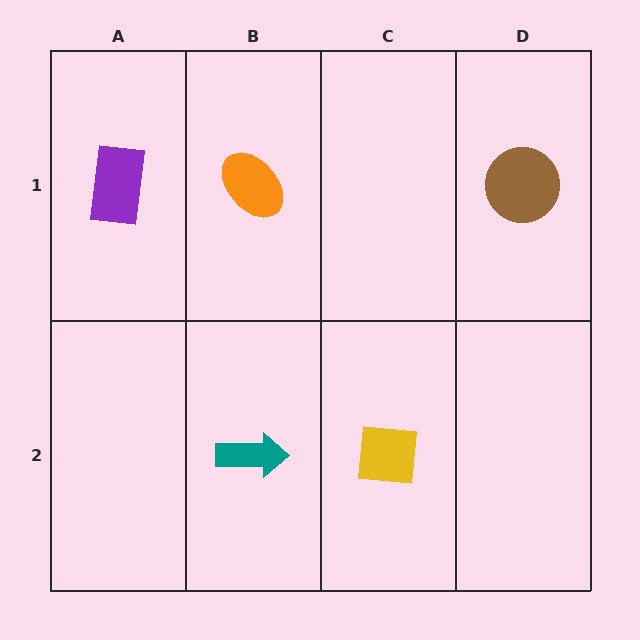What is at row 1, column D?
A brown circle.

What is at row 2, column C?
A yellow square.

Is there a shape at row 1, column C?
No, that cell is empty.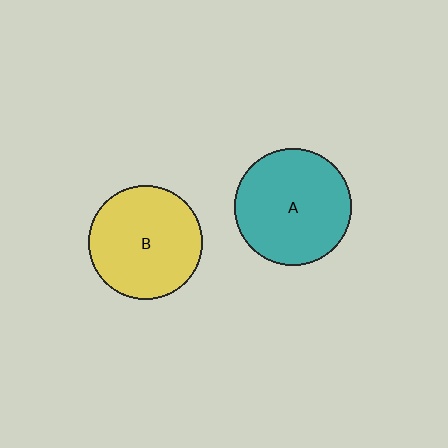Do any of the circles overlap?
No, none of the circles overlap.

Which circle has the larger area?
Circle A (teal).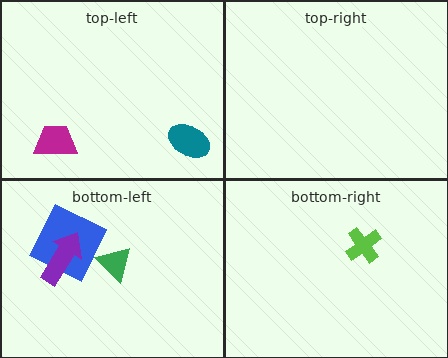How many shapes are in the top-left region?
2.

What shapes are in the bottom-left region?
The blue square, the green triangle, the purple arrow.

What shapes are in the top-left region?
The magenta trapezoid, the teal ellipse.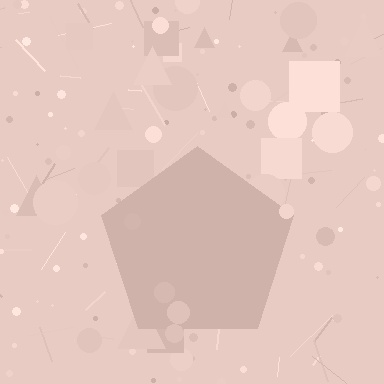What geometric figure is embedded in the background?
A pentagon is embedded in the background.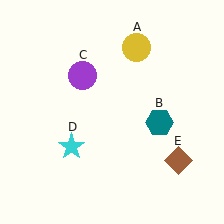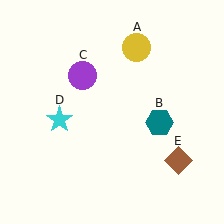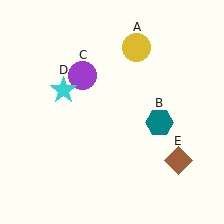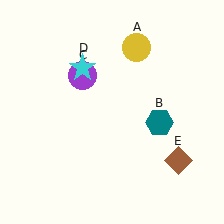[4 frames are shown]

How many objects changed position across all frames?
1 object changed position: cyan star (object D).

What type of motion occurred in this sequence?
The cyan star (object D) rotated clockwise around the center of the scene.